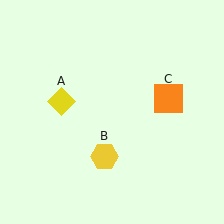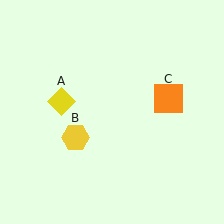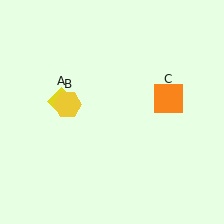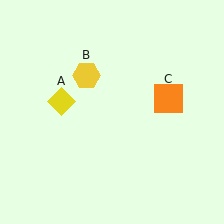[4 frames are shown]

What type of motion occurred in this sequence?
The yellow hexagon (object B) rotated clockwise around the center of the scene.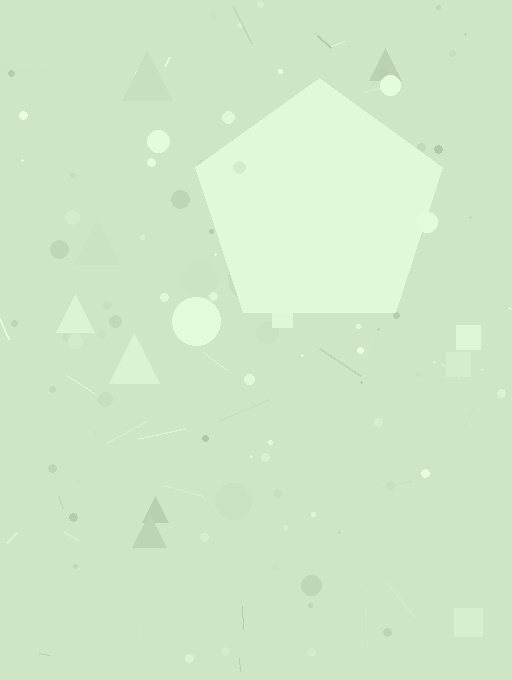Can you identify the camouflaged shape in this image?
The camouflaged shape is a pentagon.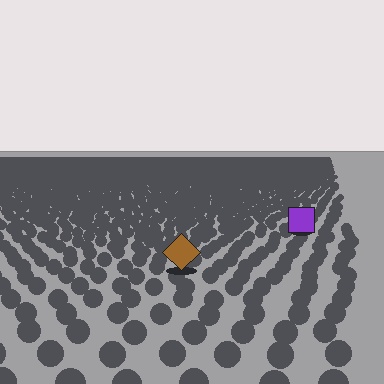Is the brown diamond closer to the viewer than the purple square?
Yes. The brown diamond is closer — you can tell from the texture gradient: the ground texture is coarser near it.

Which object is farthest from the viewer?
The purple square is farthest from the viewer. It appears smaller and the ground texture around it is denser.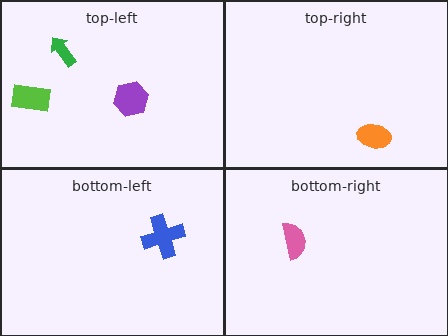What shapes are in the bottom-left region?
The blue cross.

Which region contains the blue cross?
The bottom-left region.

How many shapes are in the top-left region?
3.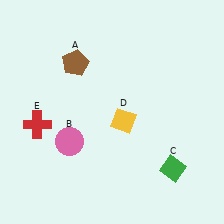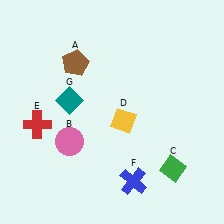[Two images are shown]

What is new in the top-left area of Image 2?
A teal diamond (G) was added in the top-left area of Image 2.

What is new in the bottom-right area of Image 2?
A blue cross (F) was added in the bottom-right area of Image 2.